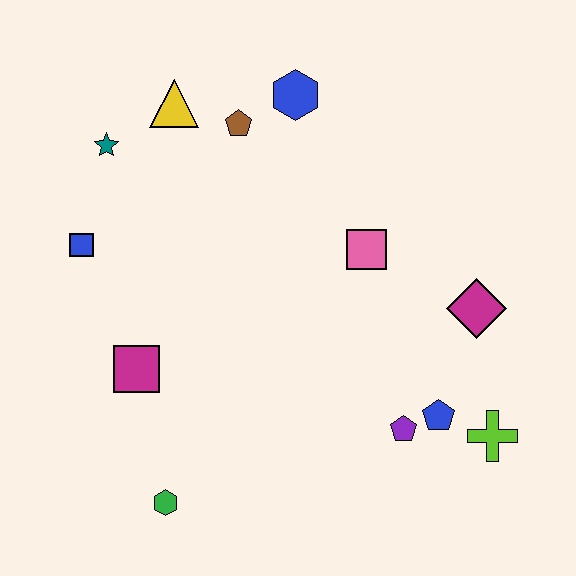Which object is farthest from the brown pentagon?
The lime cross is farthest from the brown pentagon.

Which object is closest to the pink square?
The magenta diamond is closest to the pink square.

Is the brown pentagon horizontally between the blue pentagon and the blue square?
Yes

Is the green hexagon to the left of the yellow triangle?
Yes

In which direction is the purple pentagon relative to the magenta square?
The purple pentagon is to the right of the magenta square.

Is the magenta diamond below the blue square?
Yes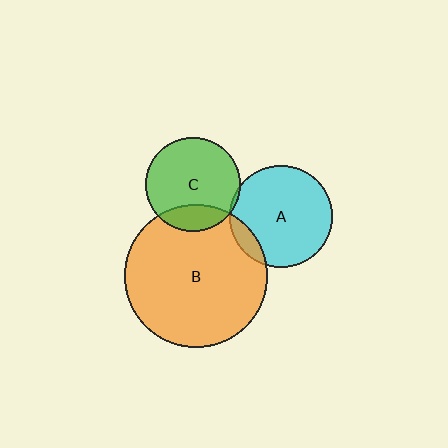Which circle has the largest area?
Circle B (orange).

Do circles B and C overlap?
Yes.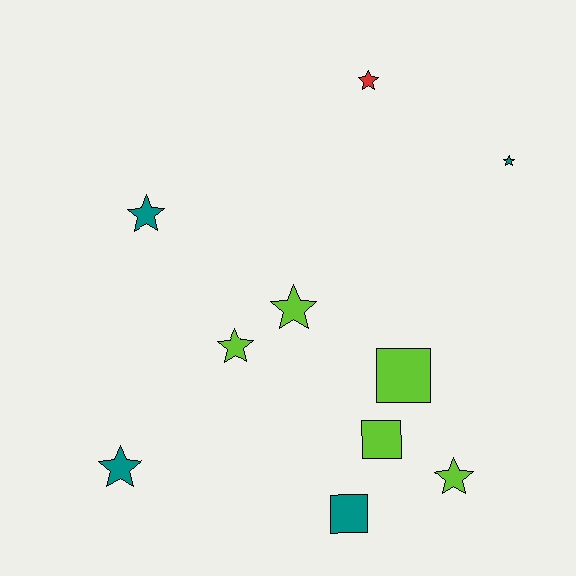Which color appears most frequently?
Lime, with 5 objects.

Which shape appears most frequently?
Star, with 7 objects.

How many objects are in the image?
There are 10 objects.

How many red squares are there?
There are no red squares.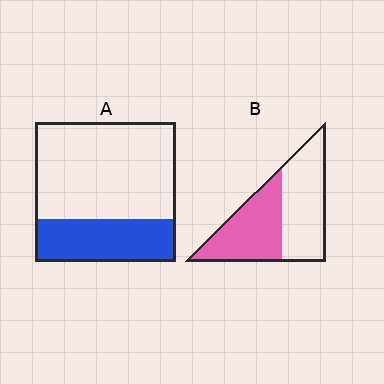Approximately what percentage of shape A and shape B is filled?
A is approximately 30% and B is approximately 50%.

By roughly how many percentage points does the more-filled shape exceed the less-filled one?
By roughly 15 percentage points (B over A).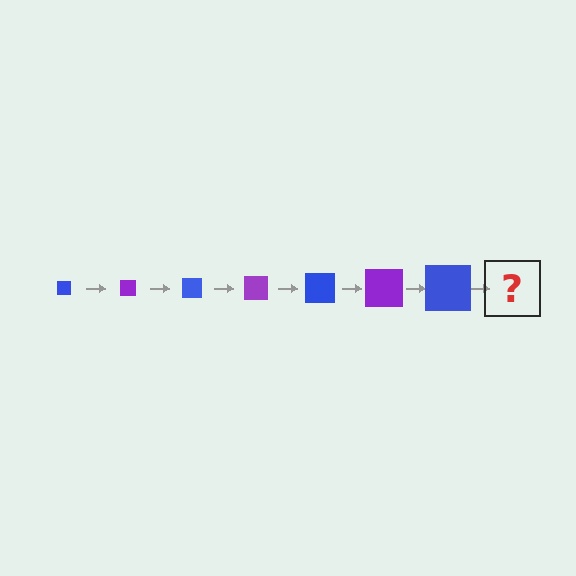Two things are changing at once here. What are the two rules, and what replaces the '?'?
The two rules are that the square grows larger each step and the color cycles through blue and purple. The '?' should be a purple square, larger than the previous one.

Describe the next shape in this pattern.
It should be a purple square, larger than the previous one.